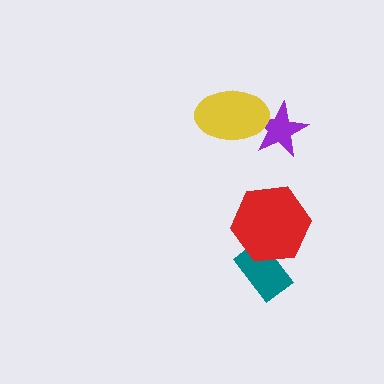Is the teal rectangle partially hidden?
Yes, it is partially covered by another shape.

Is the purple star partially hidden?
Yes, it is partially covered by another shape.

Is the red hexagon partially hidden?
No, no other shape covers it.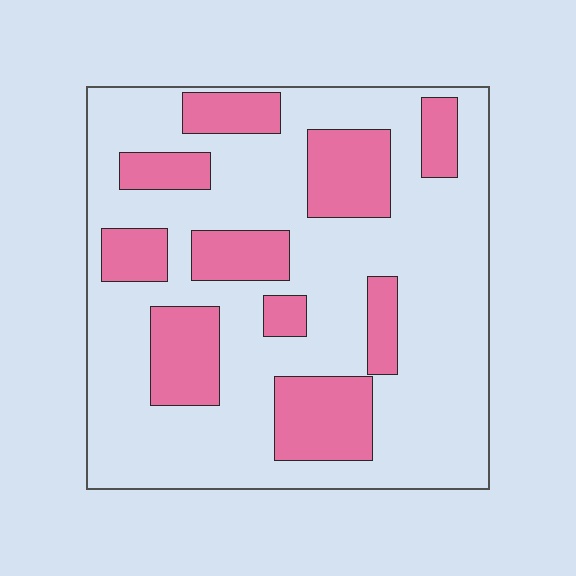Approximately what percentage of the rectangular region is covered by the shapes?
Approximately 30%.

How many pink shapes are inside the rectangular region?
10.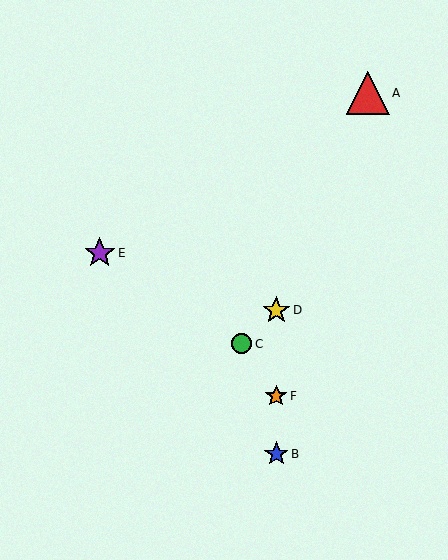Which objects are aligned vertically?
Objects B, D, F are aligned vertically.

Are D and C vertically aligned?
No, D is at x≈276 and C is at x≈241.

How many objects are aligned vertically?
3 objects (B, D, F) are aligned vertically.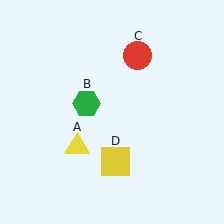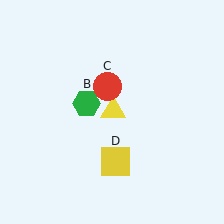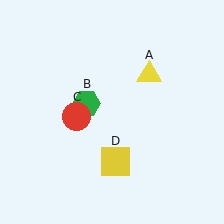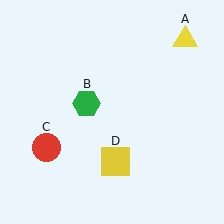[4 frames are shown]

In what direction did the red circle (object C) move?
The red circle (object C) moved down and to the left.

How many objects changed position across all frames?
2 objects changed position: yellow triangle (object A), red circle (object C).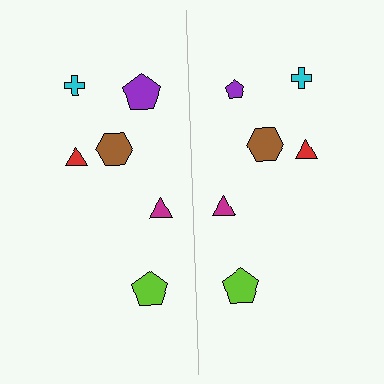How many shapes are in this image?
There are 12 shapes in this image.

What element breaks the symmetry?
The purple pentagon on the right side has a different size than its mirror counterpart.